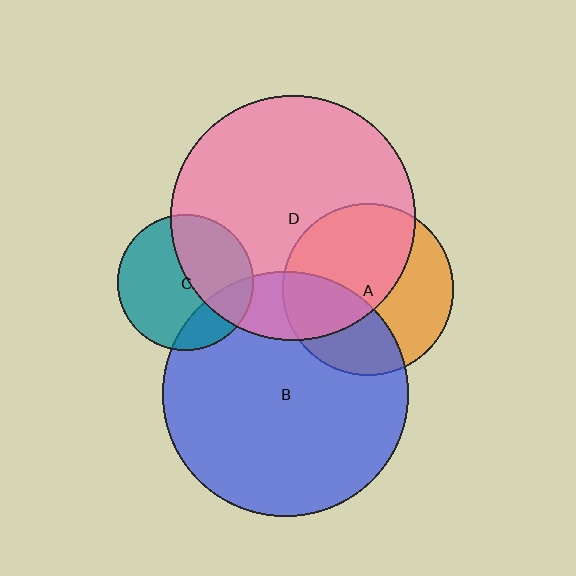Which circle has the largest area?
Circle B (blue).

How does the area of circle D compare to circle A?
Approximately 2.0 times.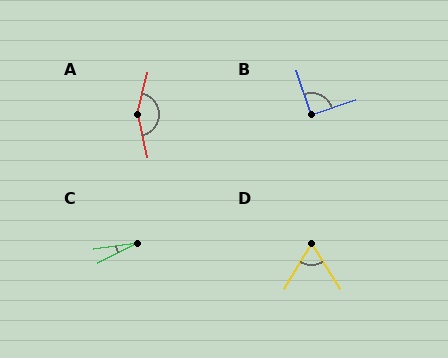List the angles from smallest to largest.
C (19°), D (63°), B (90°), A (154°).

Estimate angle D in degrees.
Approximately 63 degrees.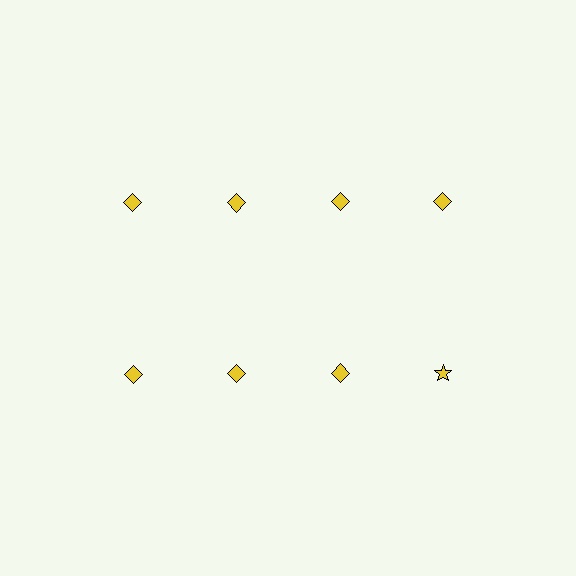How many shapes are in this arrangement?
There are 8 shapes arranged in a grid pattern.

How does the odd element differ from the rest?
It has a different shape: star instead of diamond.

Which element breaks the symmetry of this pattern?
The yellow star in the second row, second from right column breaks the symmetry. All other shapes are yellow diamonds.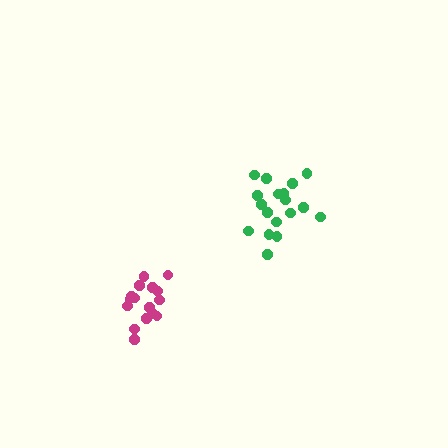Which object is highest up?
The green cluster is topmost.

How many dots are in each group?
Group 1: 18 dots, Group 2: 16 dots (34 total).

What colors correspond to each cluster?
The clusters are colored: green, magenta.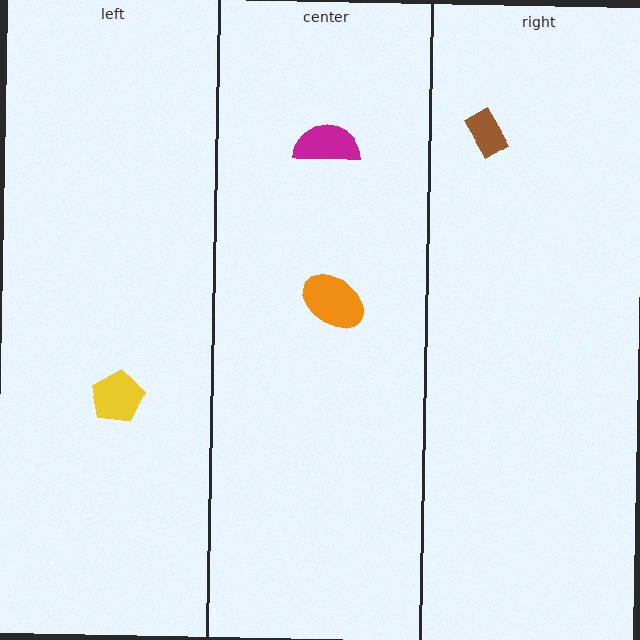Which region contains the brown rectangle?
The right region.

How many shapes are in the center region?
2.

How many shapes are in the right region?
1.